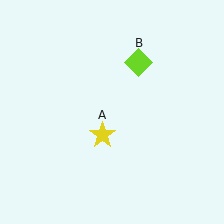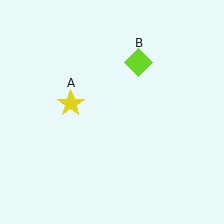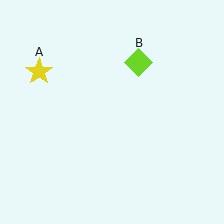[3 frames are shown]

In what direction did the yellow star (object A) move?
The yellow star (object A) moved up and to the left.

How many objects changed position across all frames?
1 object changed position: yellow star (object A).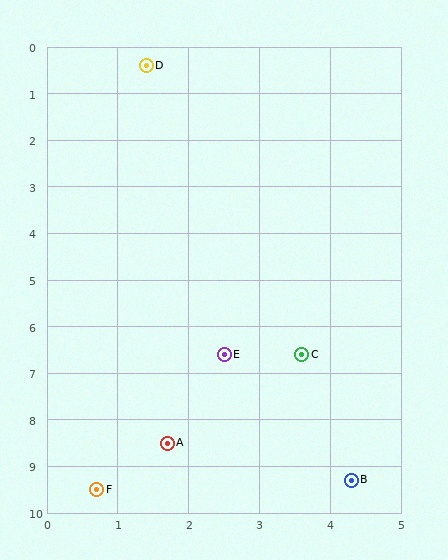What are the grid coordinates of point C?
Point C is at approximately (3.6, 6.6).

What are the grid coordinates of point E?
Point E is at approximately (2.5, 6.6).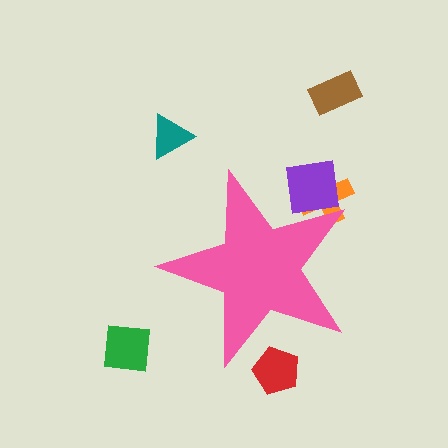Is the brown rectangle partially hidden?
No, the brown rectangle is fully visible.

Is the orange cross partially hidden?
Yes, the orange cross is partially hidden behind the pink star.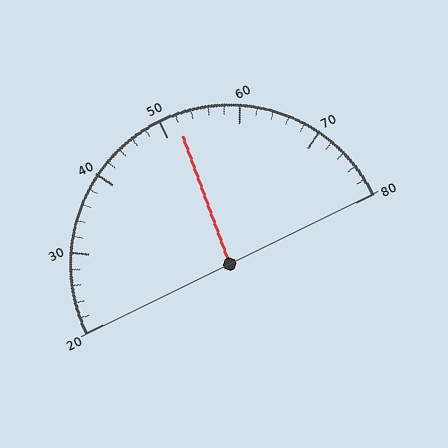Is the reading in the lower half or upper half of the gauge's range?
The reading is in the upper half of the range (20 to 80).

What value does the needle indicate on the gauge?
The needle indicates approximately 52.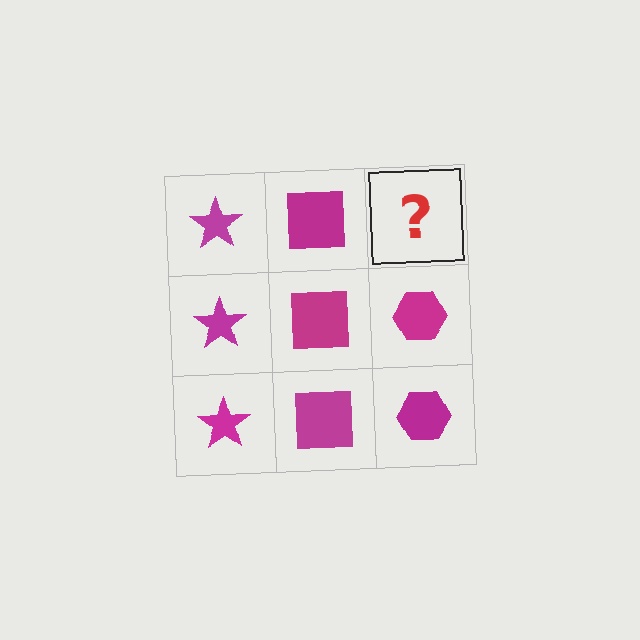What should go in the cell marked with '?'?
The missing cell should contain a magenta hexagon.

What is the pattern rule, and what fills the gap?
The rule is that each column has a consistent shape. The gap should be filled with a magenta hexagon.